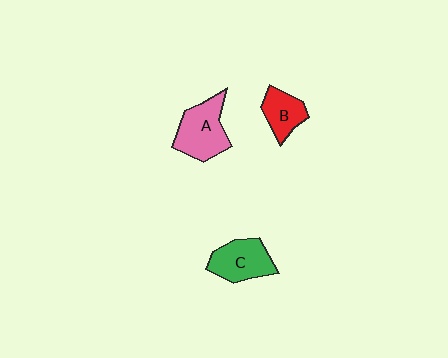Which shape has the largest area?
Shape A (pink).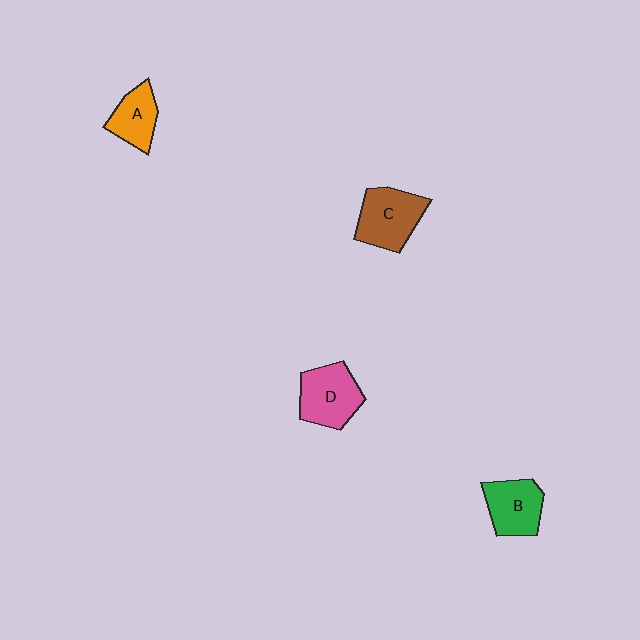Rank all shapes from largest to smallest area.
From largest to smallest: C (brown), D (pink), B (green), A (orange).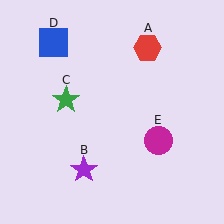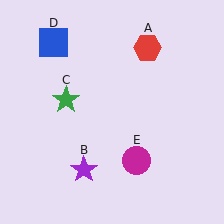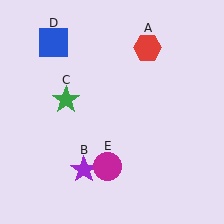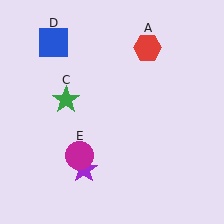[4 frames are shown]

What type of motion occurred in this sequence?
The magenta circle (object E) rotated clockwise around the center of the scene.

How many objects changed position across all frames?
1 object changed position: magenta circle (object E).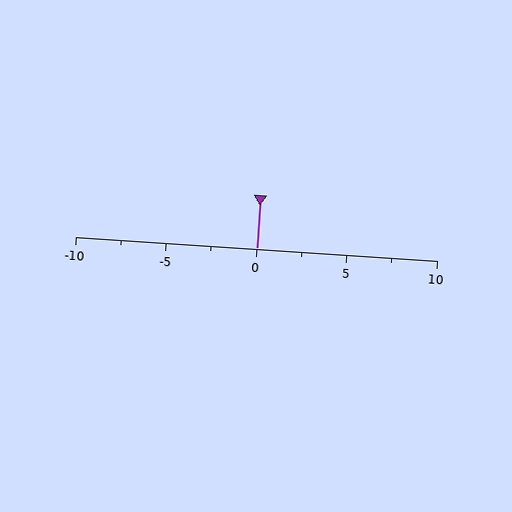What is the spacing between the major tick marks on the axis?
The major ticks are spaced 5 apart.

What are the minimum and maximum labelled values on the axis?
The axis runs from -10 to 10.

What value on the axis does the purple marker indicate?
The marker indicates approximately 0.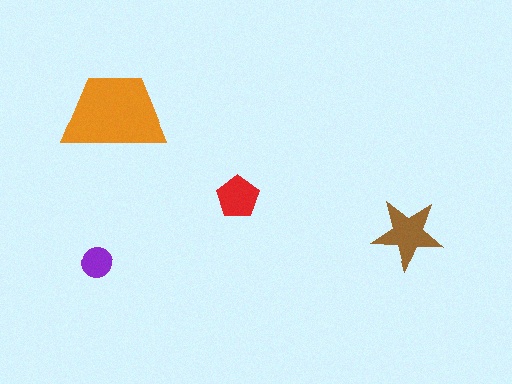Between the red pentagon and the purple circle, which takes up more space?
The red pentagon.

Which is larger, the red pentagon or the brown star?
The brown star.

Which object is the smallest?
The purple circle.